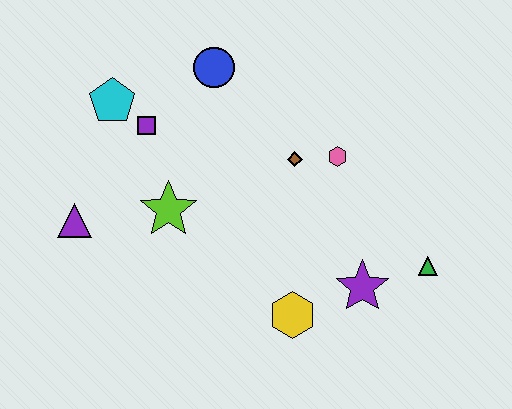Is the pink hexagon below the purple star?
No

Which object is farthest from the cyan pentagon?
The green triangle is farthest from the cyan pentagon.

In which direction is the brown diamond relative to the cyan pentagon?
The brown diamond is to the right of the cyan pentagon.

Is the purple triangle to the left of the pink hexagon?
Yes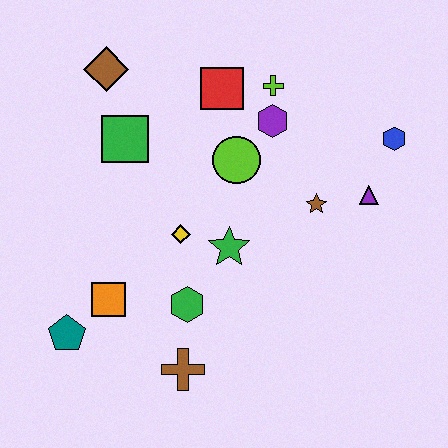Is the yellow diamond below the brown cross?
No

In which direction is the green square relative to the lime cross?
The green square is to the left of the lime cross.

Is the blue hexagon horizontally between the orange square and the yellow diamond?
No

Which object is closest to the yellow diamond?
The green star is closest to the yellow diamond.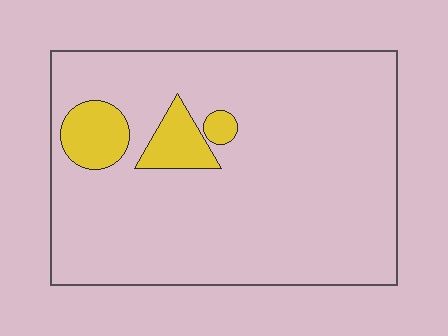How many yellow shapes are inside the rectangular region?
3.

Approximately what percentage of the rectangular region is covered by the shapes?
Approximately 10%.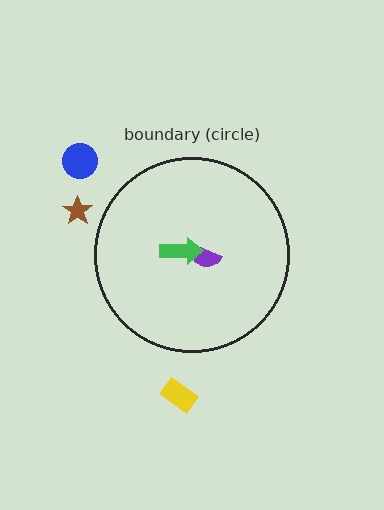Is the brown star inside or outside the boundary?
Outside.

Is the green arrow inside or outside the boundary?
Inside.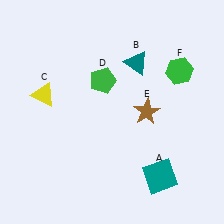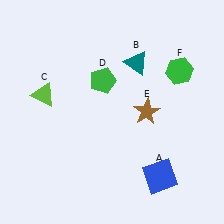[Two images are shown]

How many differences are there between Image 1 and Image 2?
There are 2 differences between the two images.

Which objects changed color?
A changed from teal to blue. C changed from yellow to lime.